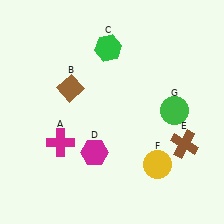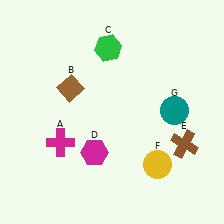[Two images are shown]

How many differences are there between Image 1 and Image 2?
There is 1 difference between the two images.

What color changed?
The circle (G) changed from green in Image 1 to teal in Image 2.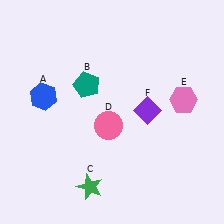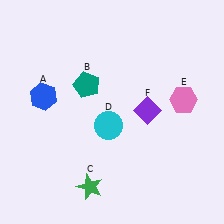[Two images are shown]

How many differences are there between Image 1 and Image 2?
There is 1 difference between the two images.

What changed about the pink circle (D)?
In Image 1, D is pink. In Image 2, it changed to cyan.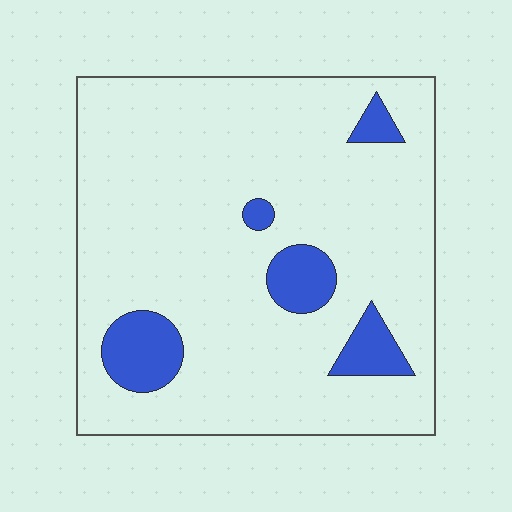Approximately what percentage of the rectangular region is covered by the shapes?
Approximately 10%.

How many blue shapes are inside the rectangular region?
5.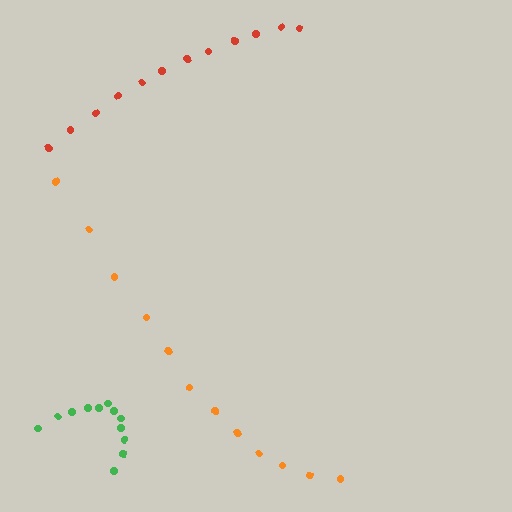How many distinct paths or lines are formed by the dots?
There are 3 distinct paths.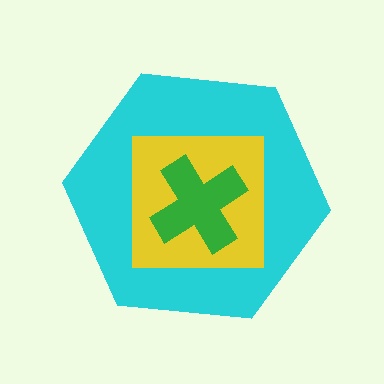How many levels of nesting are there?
3.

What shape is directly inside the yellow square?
The green cross.